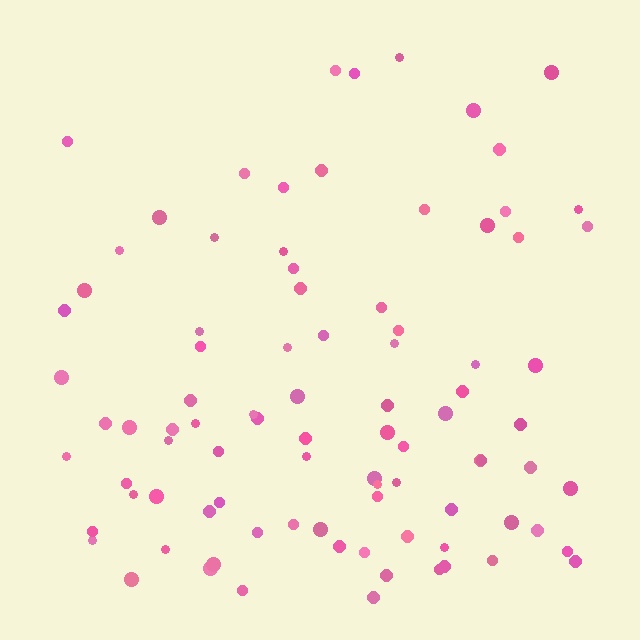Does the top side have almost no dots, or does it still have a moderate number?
Still a moderate number, just noticeably fewer than the bottom.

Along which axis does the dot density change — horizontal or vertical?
Vertical.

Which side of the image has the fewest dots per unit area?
The top.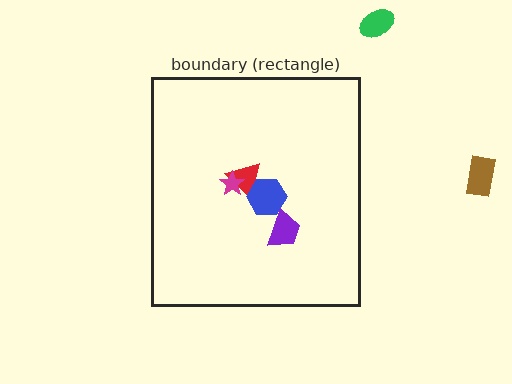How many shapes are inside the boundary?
4 inside, 2 outside.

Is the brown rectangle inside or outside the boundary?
Outside.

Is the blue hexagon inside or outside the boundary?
Inside.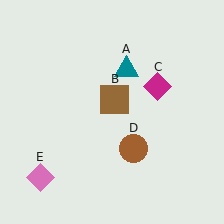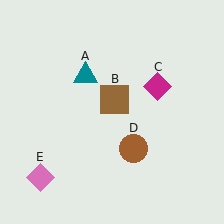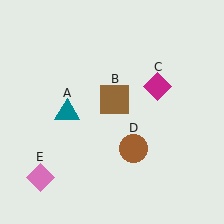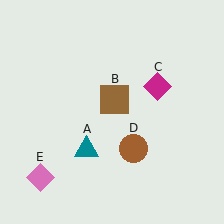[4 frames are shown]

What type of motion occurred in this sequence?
The teal triangle (object A) rotated counterclockwise around the center of the scene.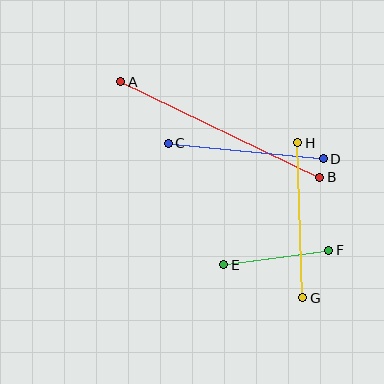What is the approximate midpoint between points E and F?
The midpoint is at approximately (276, 258) pixels.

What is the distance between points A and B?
The distance is approximately 221 pixels.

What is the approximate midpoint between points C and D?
The midpoint is at approximately (246, 151) pixels.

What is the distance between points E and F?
The distance is approximately 106 pixels.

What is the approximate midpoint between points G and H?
The midpoint is at approximately (300, 220) pixels.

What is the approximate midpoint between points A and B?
The midpoint is at approximately (220, 130) pixels.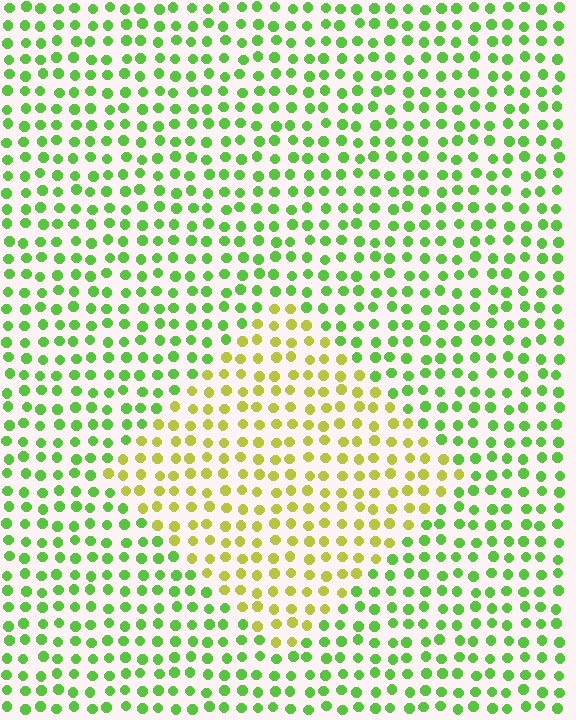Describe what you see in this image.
The image is filled with small lime elements in a uniform arrangement. A diamond-shaped region is visible where the elements are tinted to a slightly different hue, forming a subtle color boundary.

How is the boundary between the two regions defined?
The boundary is defined purely by a slight shift in hue (about 44 degrees). Spacing, size, and orientation are identical on both sides.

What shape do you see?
I see a diamond.